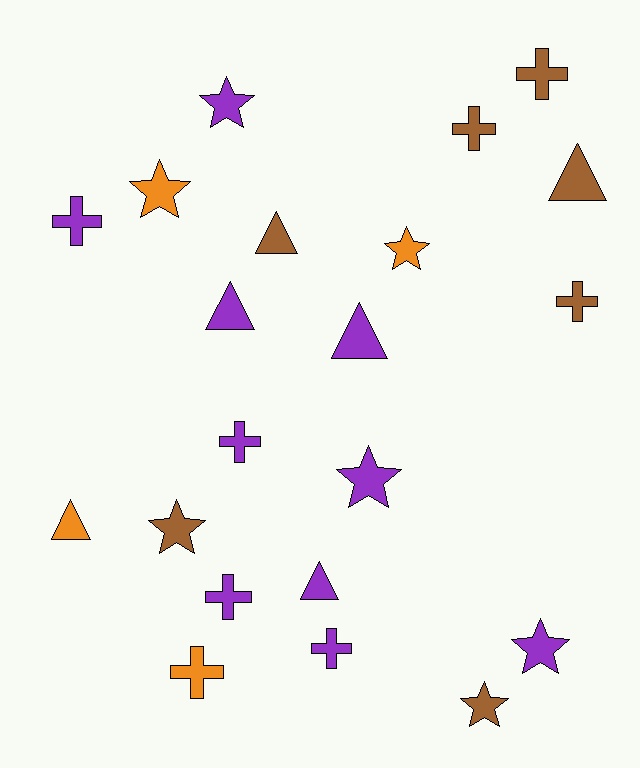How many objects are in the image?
There are 21 objects.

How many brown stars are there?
There are 2 brown stars.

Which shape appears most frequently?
Cross, with 8 objects.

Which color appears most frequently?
Purple, with 10 objects.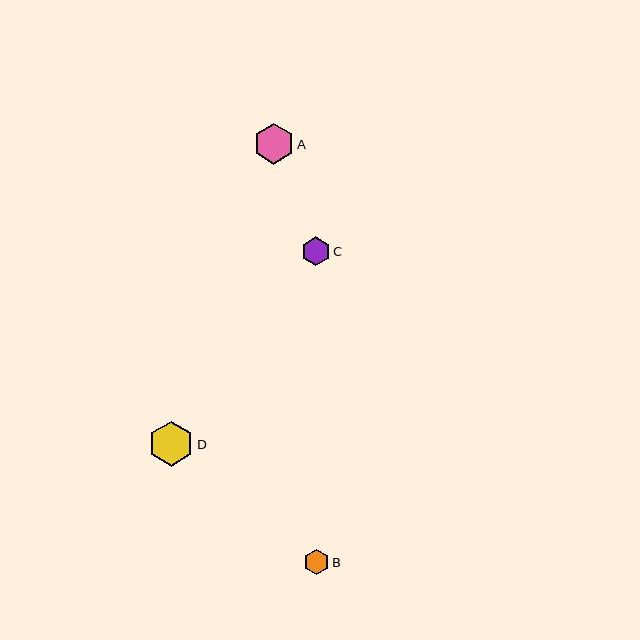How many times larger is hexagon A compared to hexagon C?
Hexagon A is approximately 1.4 times the size of hexagon C.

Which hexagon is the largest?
Hexagon D is the largest with a size of approximately 45 pixels.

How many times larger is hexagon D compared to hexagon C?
Hexagon D is approximately 1.6 times the size of hexagon C.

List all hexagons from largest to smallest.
From largest to smallest: D, A, C, B.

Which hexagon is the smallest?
Hexagon B is the smallest with a size of approximately 25 pixels.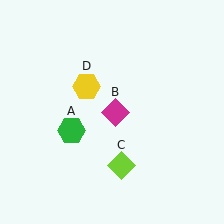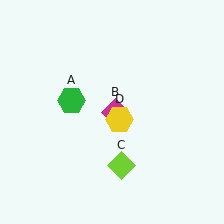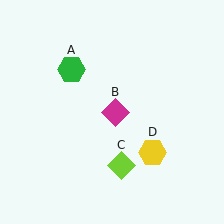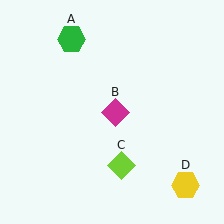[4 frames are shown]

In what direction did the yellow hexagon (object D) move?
The yellow hexagon (object D) moved down and to the right.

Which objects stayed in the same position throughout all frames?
Magenta diamond (object B) and lime diamond (object C) remained stationary.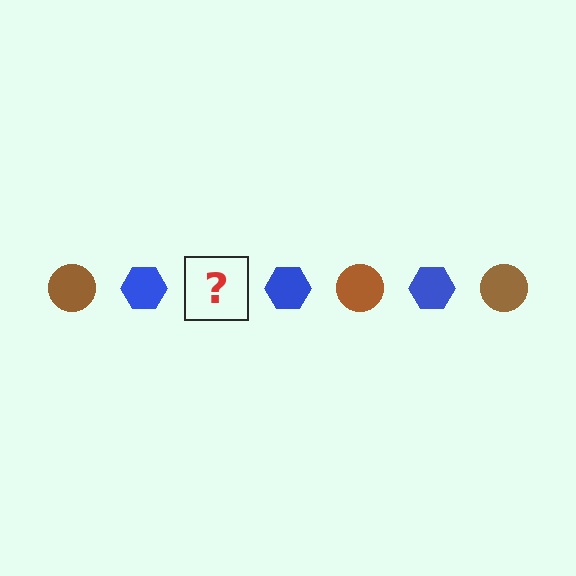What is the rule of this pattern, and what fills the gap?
The rule is that the pattern alternates between brown circle and blue hexagon. The gap should be filled with a brown circle.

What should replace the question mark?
The question mark should be replaced with a brown circle.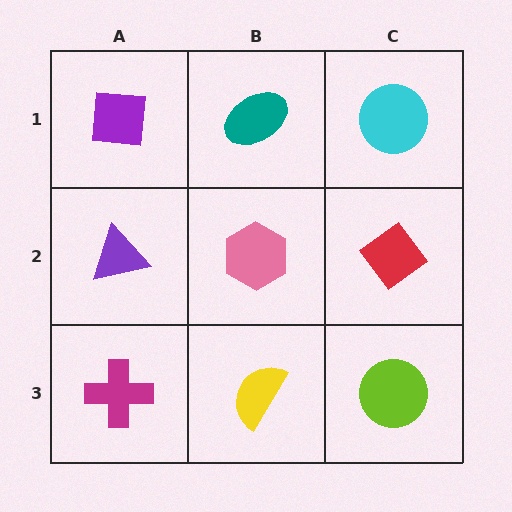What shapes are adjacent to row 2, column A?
A purple square (row 1, column A), a magenta cross (row 3, column A), a pink hexagon (row 2, column B).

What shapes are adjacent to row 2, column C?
A cyan circle (row 1, column C), a lime circle (row 3, column C), a pink hexagon (row 2, column B).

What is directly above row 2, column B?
A teal ellipse.